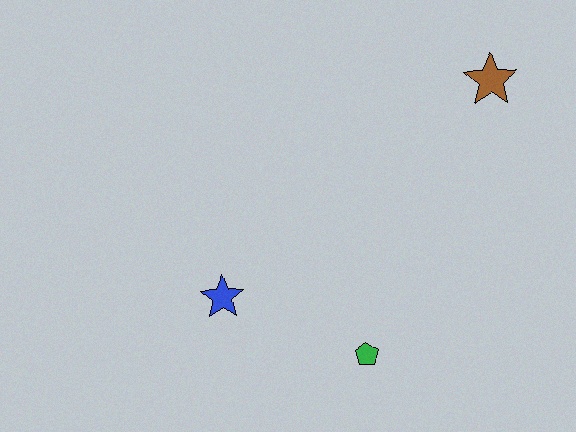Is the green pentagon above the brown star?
No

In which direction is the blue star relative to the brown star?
The blue star is to the left of the brown star.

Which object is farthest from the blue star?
The brown star is farthest from the blue star.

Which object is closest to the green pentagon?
The blue star is closest to the green pentagon.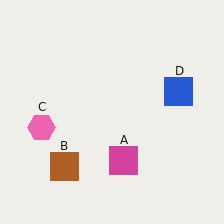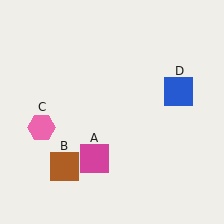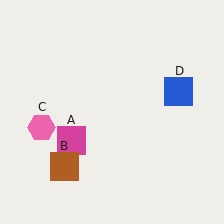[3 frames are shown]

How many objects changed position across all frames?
1 object changed position: magenta square (object A).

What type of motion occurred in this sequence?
The magenta square (object A) rotated clockwise around the center of the scene.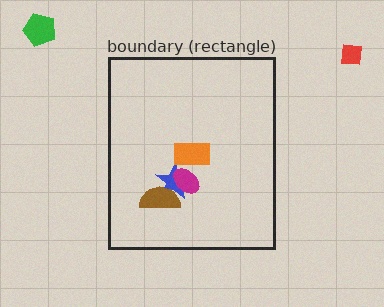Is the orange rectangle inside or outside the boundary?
Inside.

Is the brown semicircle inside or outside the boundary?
Inside.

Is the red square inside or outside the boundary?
Outside.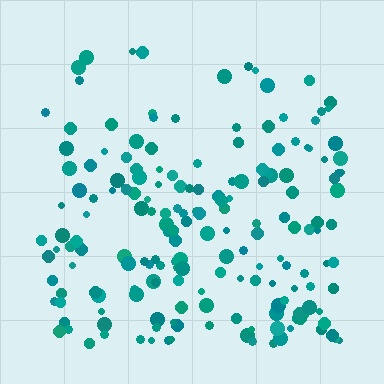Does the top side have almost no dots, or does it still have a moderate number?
Still a moderate number, just noticeably fewer than the bottom.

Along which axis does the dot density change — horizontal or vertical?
Vertical.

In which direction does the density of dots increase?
From top to bottom, with the bottom side densest.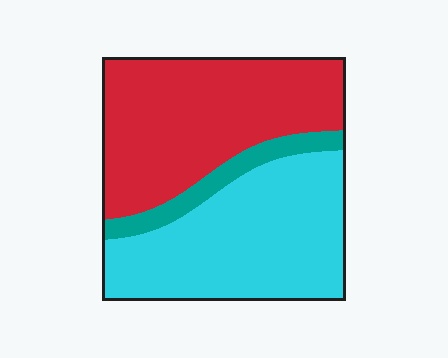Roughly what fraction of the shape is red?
Red covers 46% of the shape.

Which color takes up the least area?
Teal, at roughly 10%.